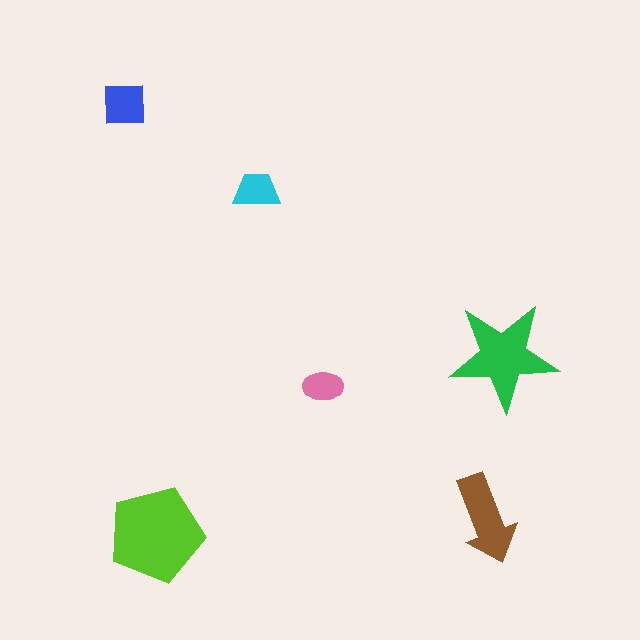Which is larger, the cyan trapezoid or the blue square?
The blue square.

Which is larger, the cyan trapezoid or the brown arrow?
The brown arrow.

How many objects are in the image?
There are 6 objects in the image.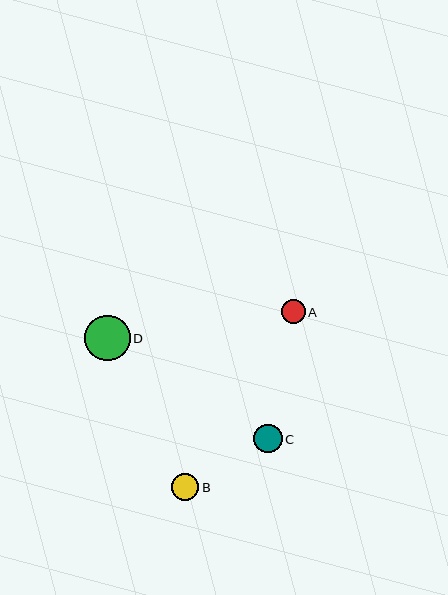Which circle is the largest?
Circle D is the largest with a size of approximately 46 pixels.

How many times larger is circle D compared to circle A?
Circle D is approximately 1.9 times the size of circle A.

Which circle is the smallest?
Circle A is the smallest with a size of approximately 24 pixels.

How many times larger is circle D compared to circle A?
Circle D is approximately 1.9 times the size of circle A.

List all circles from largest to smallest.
From largest to smallest: D, C, B, A.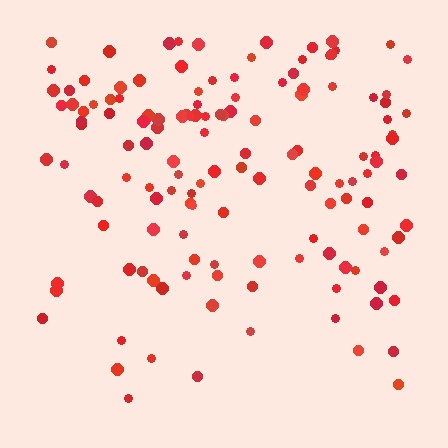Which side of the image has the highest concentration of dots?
The top.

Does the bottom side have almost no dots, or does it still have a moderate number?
Still a moderate number, just noticeably fewer than the top.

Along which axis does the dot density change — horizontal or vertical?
Vertical.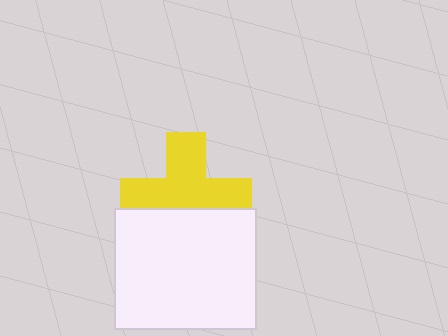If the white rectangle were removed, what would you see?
You would see the complete yellow cross.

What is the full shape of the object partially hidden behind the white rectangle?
The partially hidden object is a yellow cross.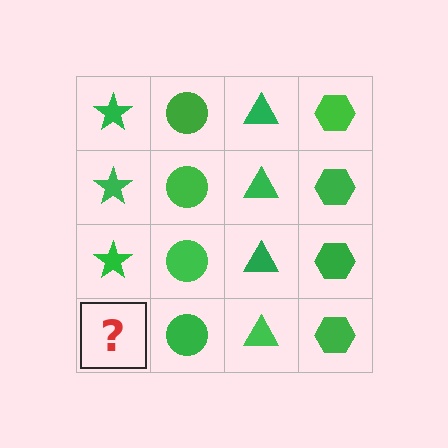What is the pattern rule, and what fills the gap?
The rule is that each column has a consistent shape. The gap should be filled with a green star.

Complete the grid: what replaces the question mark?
The question mark should be replaced with a green star.